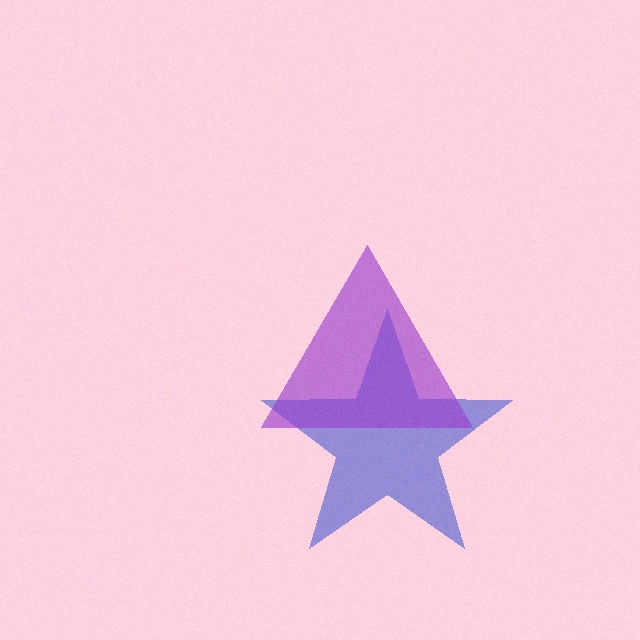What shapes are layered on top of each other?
The layered shapes are: a blue star, a purple triangle.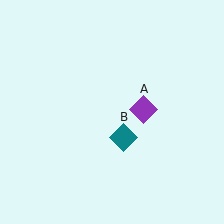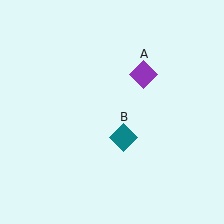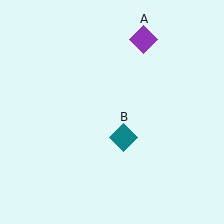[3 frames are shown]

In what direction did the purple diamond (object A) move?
The purple diamond (object A) moved up.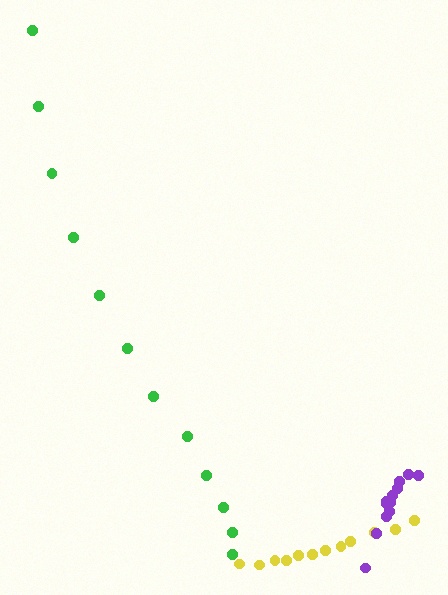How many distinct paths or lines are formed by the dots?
There are 3 distinct paths.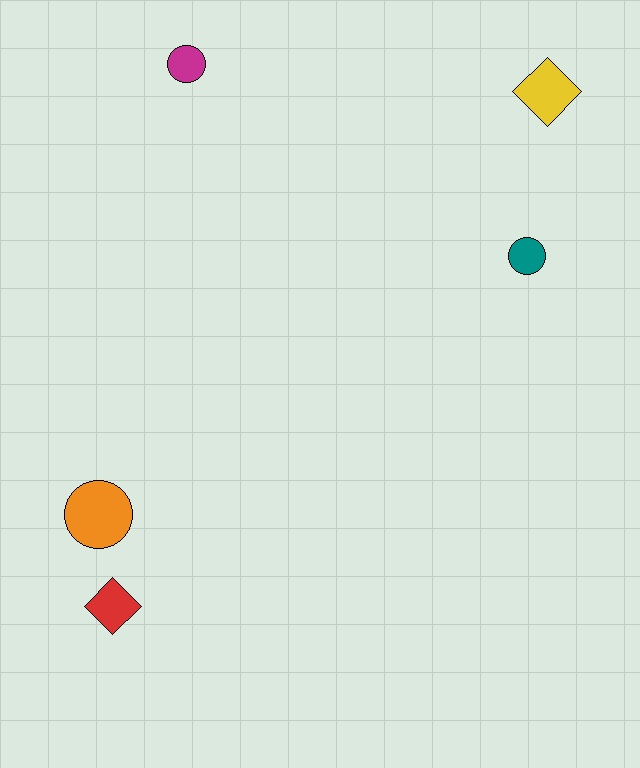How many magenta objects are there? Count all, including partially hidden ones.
There is 1 magenta object.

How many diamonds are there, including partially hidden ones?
There are 2 diamonds.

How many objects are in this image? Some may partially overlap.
There are 5 objects.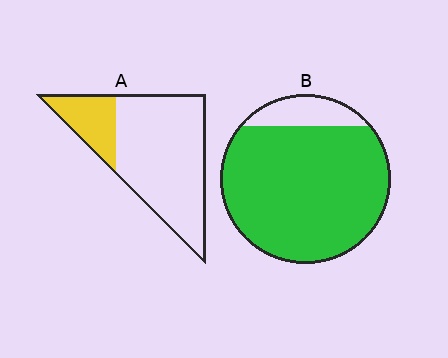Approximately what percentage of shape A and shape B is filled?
A is approximately 20% and B is approximately 85%.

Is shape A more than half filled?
No.